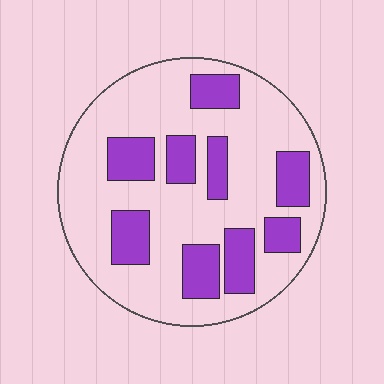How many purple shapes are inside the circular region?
9.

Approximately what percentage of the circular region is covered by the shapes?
Approximately 30%.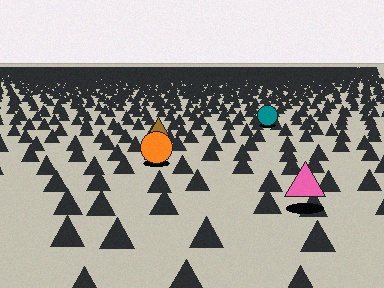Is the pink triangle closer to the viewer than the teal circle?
Yes. The pink triangle is closer — you can tell from the texture gradient: the ground texture is coarser near it.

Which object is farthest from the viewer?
The teal circle is farthest from the viewer. It appears smaller and the ground texture around it is denser.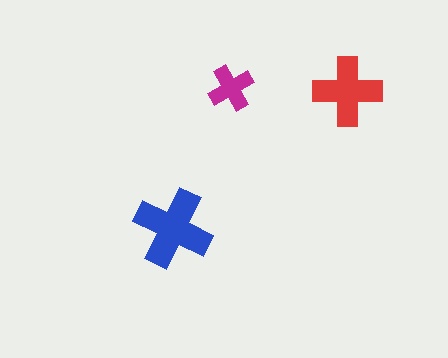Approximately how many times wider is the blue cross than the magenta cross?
About 1.5 times wider.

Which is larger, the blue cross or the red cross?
The blue one.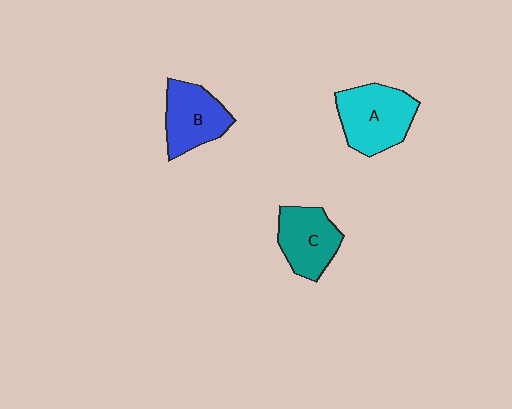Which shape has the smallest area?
Shape C (teal).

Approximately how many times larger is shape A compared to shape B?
Approximately 1.2 times.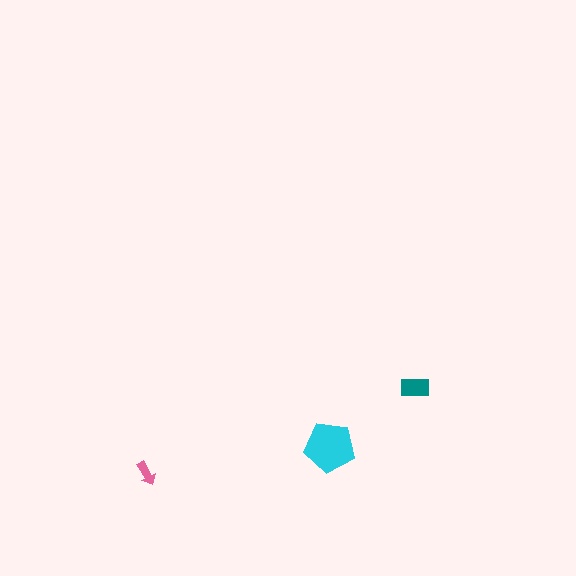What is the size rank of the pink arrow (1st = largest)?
3rd.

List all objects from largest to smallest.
The cyan pentagon, the teal rectangle, the pink arrow.